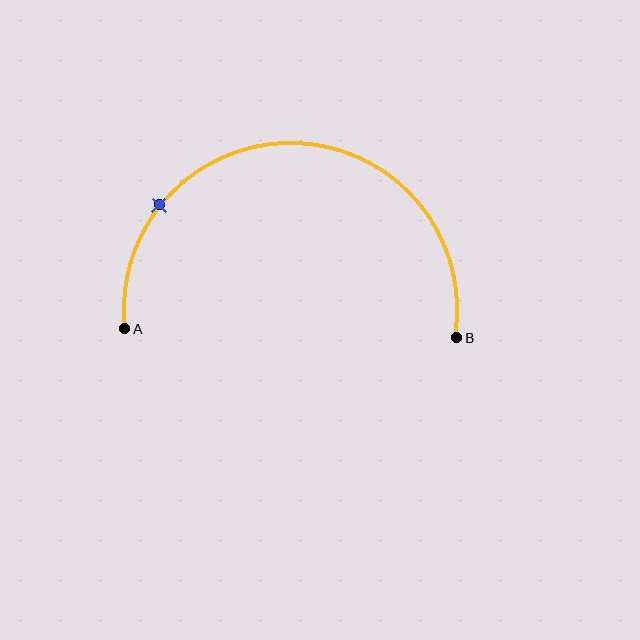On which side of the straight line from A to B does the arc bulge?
The arc bulges above the straight line connecting A and B.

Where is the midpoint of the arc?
The arc midpoint is the point on the curve farthest from the straight line joining A and B. It sits above that line.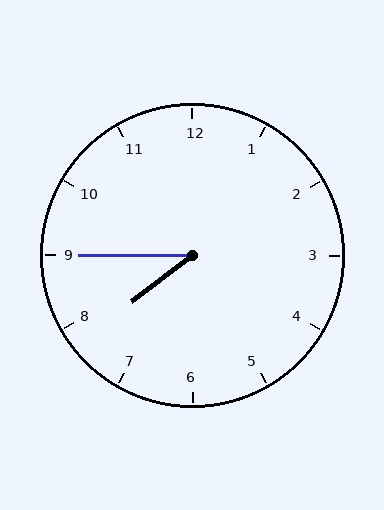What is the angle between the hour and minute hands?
Approximately 38 degrees.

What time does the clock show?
7:45.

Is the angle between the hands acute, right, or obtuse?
It is acute.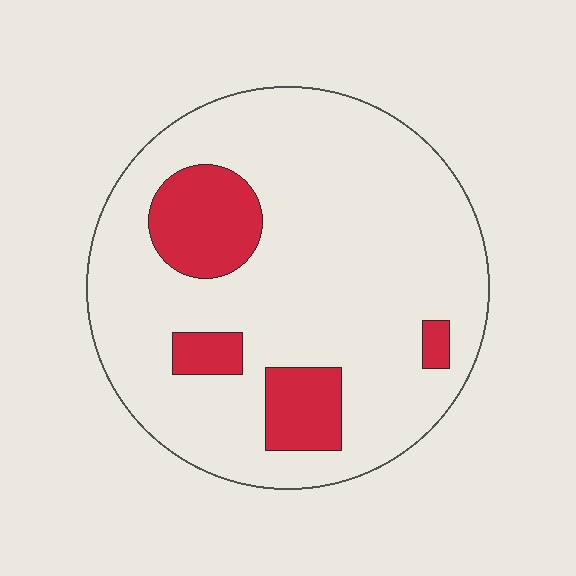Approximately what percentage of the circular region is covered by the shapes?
Approximately 15%.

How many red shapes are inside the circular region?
4.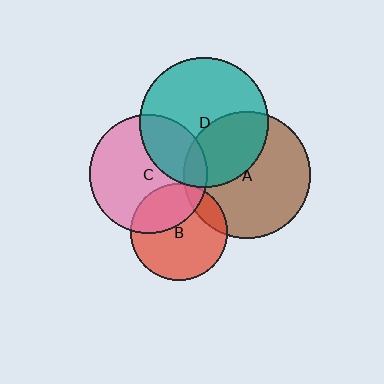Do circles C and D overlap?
Yes.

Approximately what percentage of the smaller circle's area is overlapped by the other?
Approximately 30%.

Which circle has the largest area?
Circle D (teal).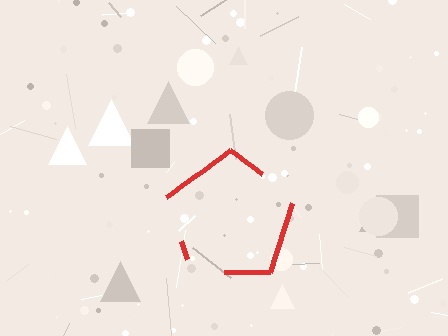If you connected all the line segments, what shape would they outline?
They would outline a pentagon.